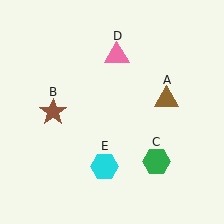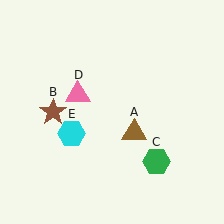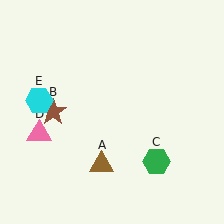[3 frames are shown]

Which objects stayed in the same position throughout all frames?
Brown star (object B) and green hexagon (object C) remained stationary.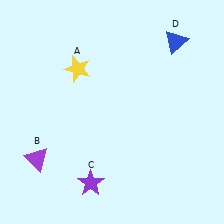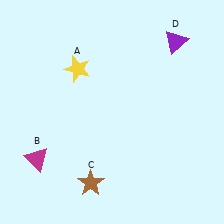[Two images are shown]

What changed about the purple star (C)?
In Image 1, C is purple. In Image 2, it changed to brown.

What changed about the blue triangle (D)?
In Image 1, D is blue. In Image 2, it changed to purple.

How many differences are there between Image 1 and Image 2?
There are 3 differences between the two images.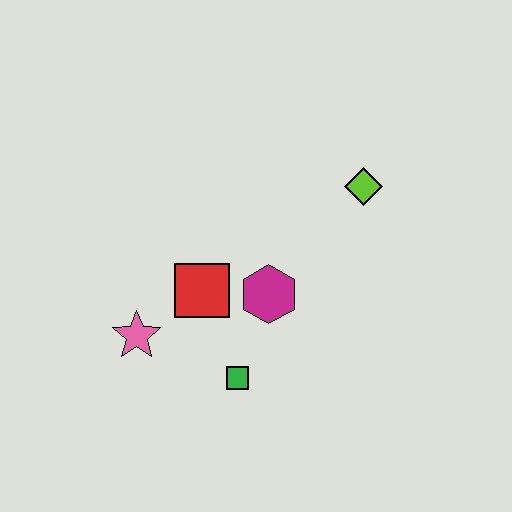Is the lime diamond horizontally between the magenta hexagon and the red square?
No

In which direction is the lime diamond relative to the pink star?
The lime diamond is to the right of the pink star.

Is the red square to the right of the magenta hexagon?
No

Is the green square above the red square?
No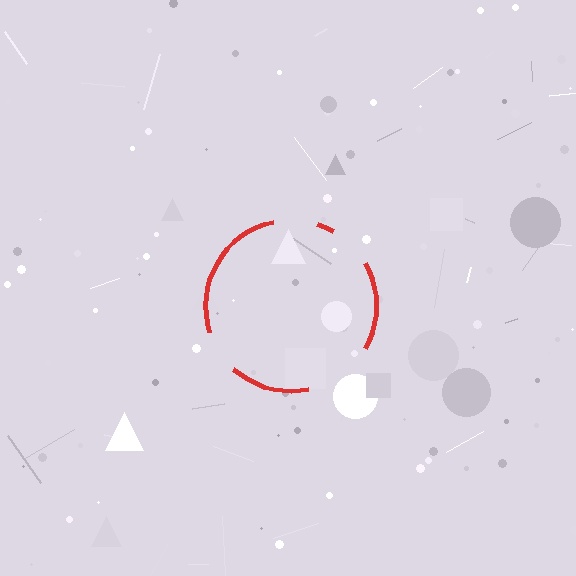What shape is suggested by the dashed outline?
The dashed outline suggests a circle.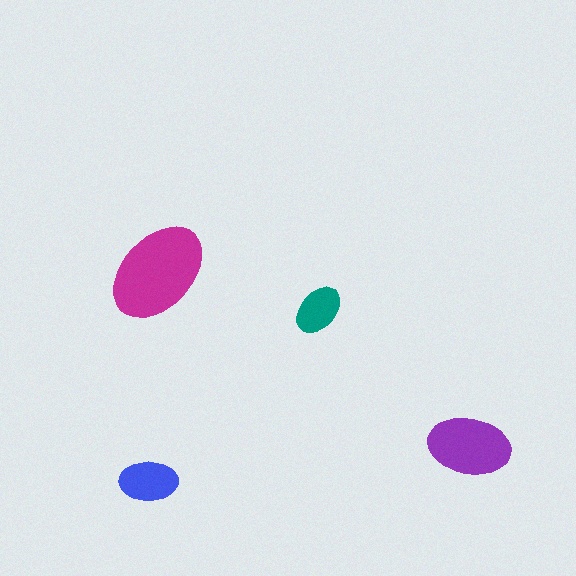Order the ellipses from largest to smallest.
the magenta one, the purple one, the blue one, the teal one.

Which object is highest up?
The magenta ellipse is topmost.